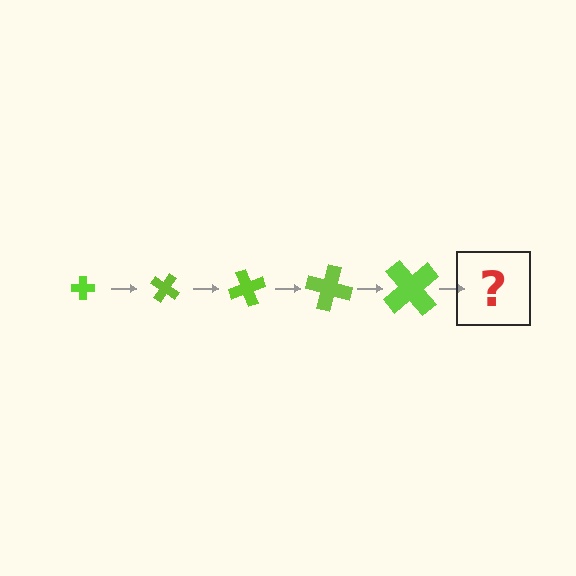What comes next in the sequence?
The next element should be a cross, larger than the previous one and rotated 175 degrees from the start.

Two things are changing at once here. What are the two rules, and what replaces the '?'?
The two rules are that the cross grows larger each step and it rotates 35 degrees each step. The '?' should be a cross, larger than the previous one and rotated 175 degrees from the start.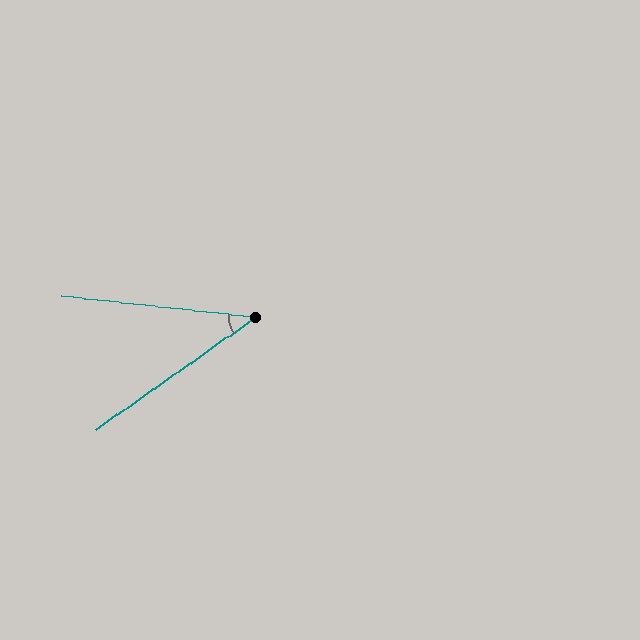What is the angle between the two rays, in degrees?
Approximately 41 degrees.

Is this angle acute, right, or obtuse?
It is acute.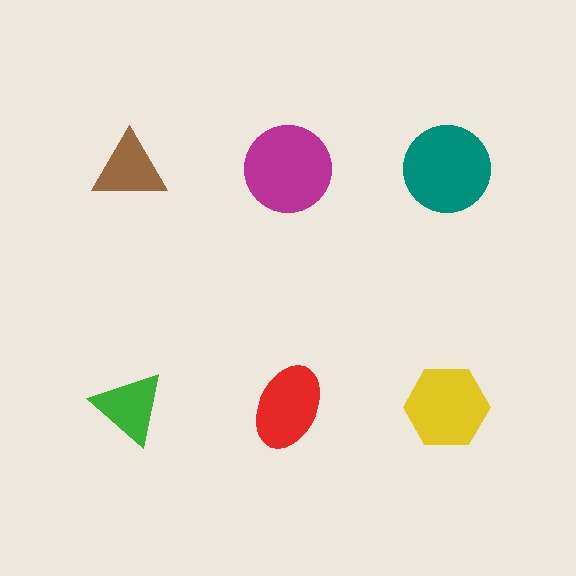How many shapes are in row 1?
3 shapes.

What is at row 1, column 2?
A magenta circle.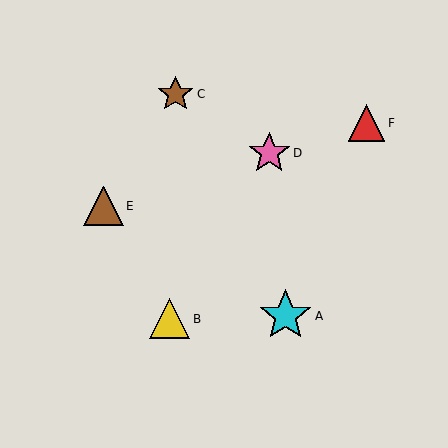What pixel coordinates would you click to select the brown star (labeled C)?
Click at (176, 94) to select the brown star C.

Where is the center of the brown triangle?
The center of the brown triangle is at (103, 206).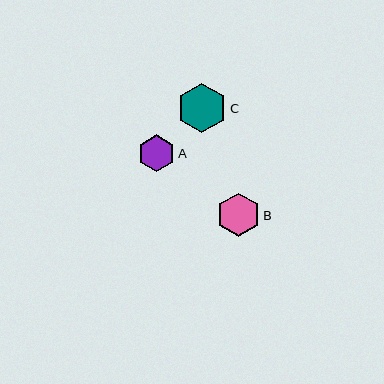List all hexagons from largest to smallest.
From largest to smallest: C, B, A.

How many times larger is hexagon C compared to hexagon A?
Hexagon C is approximately 1.3 times the size of hexagon A.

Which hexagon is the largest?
Hexagon C is the largest with a size of approximately 50 pixels.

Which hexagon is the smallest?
Hexagon A is the smallest with a size of approximately 37 pixels.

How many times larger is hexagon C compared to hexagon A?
Hexagon C is approximately 1.3 times the size of hexagon A.